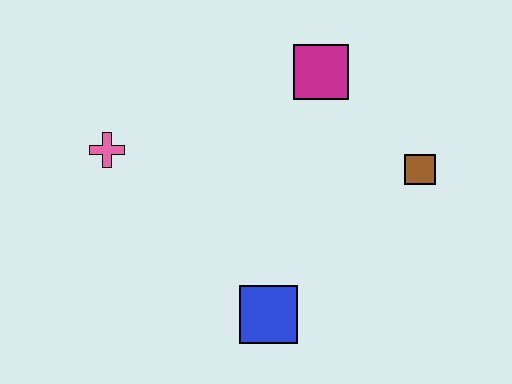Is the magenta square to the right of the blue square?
Yes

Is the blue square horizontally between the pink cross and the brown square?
Yes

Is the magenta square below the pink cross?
No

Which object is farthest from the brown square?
The pink cross is farthest from the brown square.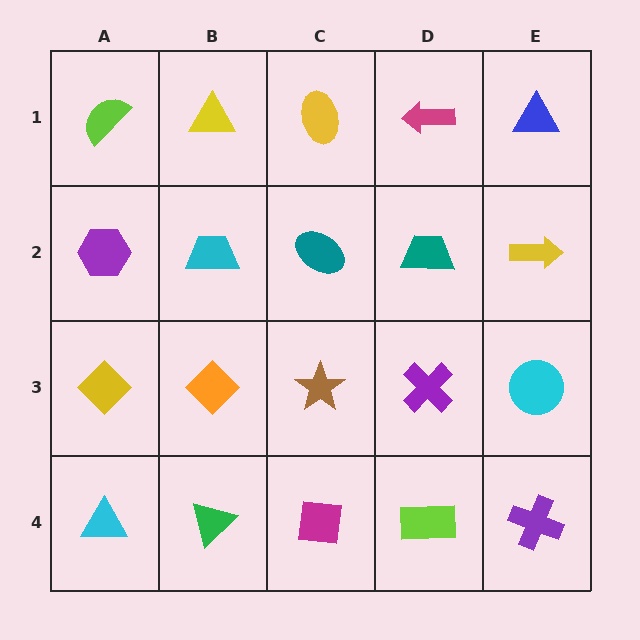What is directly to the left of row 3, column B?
A yellow diamond.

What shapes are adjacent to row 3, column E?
A yellow arrow (row 2, column E), a purple cross (row 4, column E), a purple cross (row 3, column D).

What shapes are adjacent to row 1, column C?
A teal ellipse (row 2, column C), a yellow triangle (row 1, column B), a magenta arrow (row 1, column D).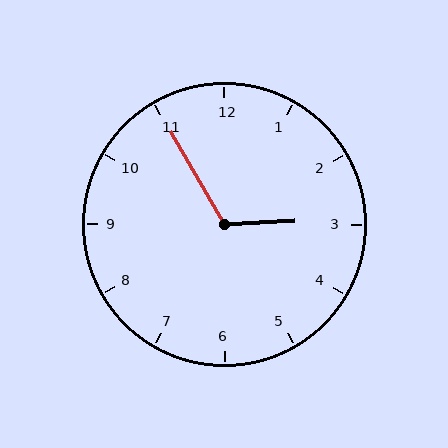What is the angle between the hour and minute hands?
Approximately 118 degrees.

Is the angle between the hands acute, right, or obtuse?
It is obtuse.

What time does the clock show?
2:55.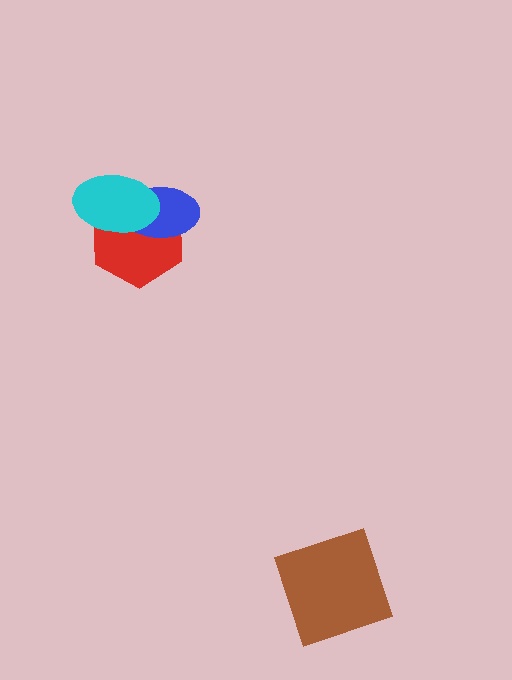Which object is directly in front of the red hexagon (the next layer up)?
The blue ellipse is directly in front of the red hexagon.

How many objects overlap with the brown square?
0 objects overlap with the brown square.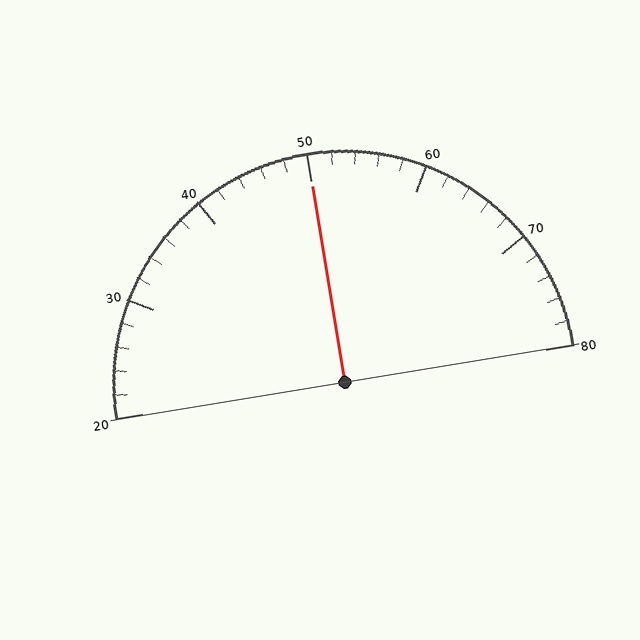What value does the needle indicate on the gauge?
The needle indicates approximately 50.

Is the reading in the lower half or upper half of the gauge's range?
The reading is in the upper half of the range (20 to 80).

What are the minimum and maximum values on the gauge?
The gauge ranges from 20 to 80.